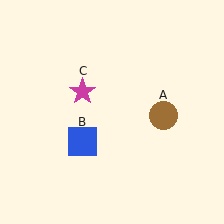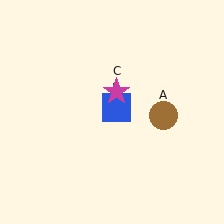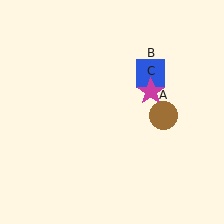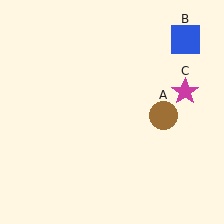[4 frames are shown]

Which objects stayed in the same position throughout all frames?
Brown circle (object A) remained stationary.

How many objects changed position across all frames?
2 objects changed position: blue square (object B), magenta star (object C).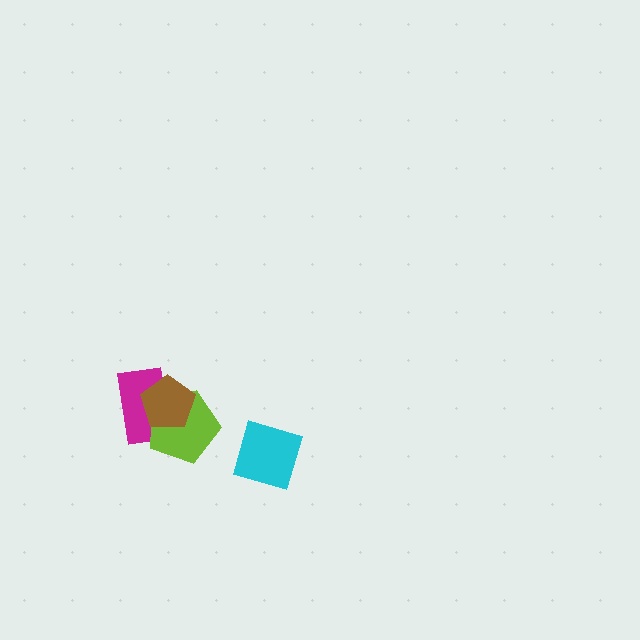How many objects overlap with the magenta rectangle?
2 objects overlap with the magenta rectangle.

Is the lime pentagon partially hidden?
Yes, it is partially covered by another shape.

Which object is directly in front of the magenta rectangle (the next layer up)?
The lime pentagon is directly in front of the magenta rectangle.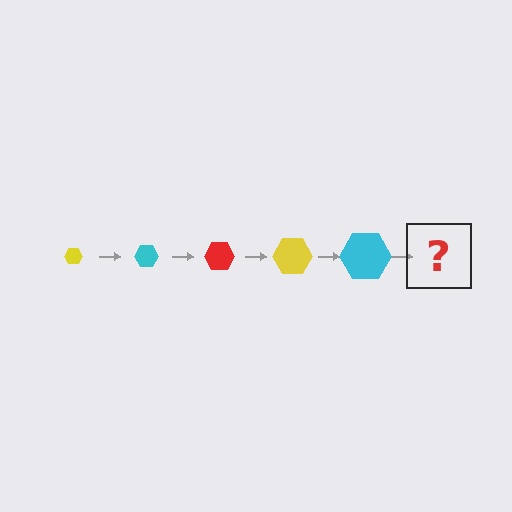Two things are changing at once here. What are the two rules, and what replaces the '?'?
The two rules are that the hexagon grows larger each step and the color cycles through yellow, cyan, and red. The '?' should be a red hexagon, larger than the previous one.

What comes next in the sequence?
The next element should be a red hexagon, larger than the previous one.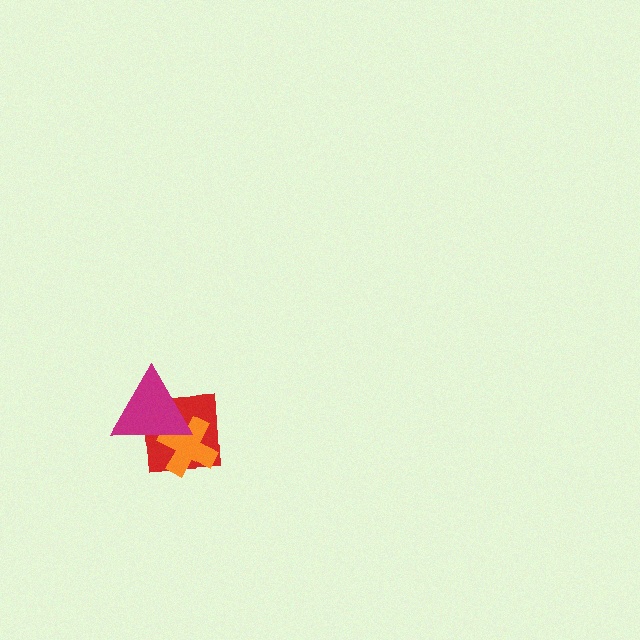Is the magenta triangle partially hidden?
No, no other shape covers it.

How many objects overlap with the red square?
2 objects overlap with the red square.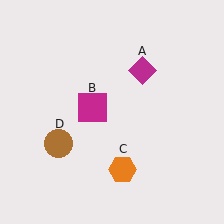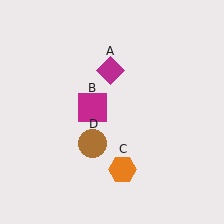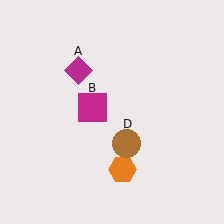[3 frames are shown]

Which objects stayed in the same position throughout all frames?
Magenta square (object B) and orange hexagon (object C) remained stationary.